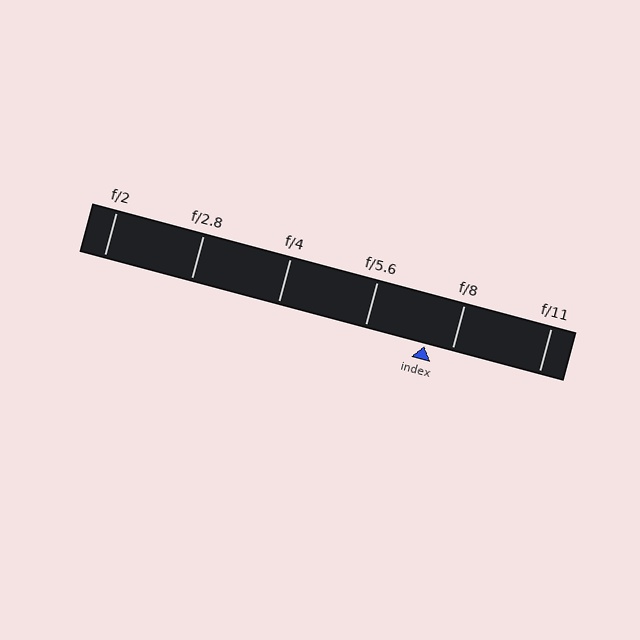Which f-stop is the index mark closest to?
The index mark is closest to f/8.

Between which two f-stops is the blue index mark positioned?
The index mark is between f/5.6 and f/8.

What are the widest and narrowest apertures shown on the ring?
The widest aperture shown is f/2 and the narrowest is f/11.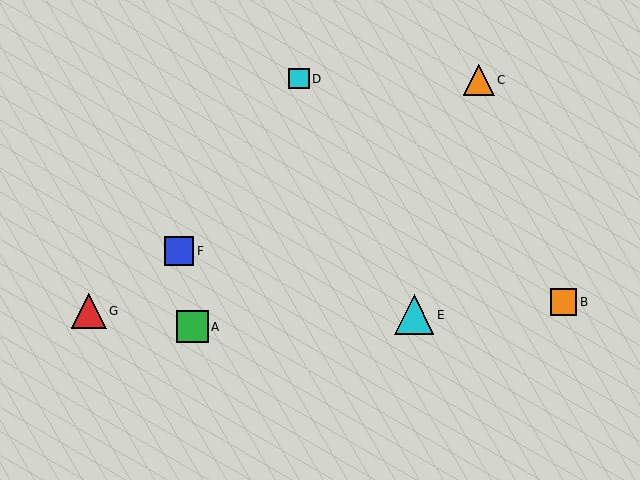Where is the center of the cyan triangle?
The center of the cyan triangle is at (414, 315).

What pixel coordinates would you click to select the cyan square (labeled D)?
Click at (299, 79) to select the cyan square D.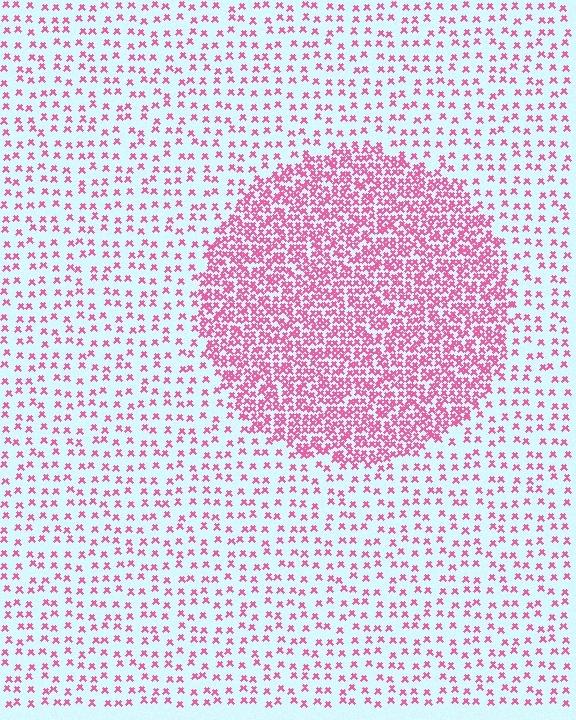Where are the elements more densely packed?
The elements are more densely packed inside the circle boundary.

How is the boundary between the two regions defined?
The boundary is defined by a change in element density (approximately 2.9x ratio). All elements are the same color, size, and shape.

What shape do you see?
I see a circle.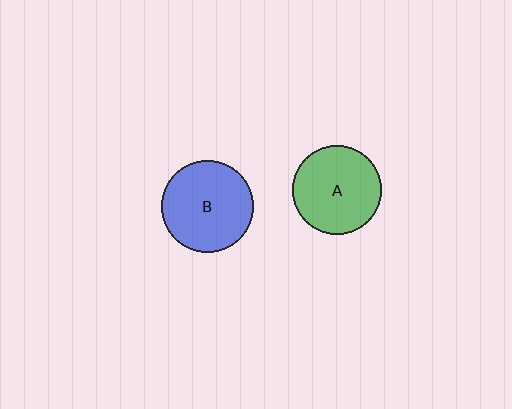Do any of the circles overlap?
No, none of the circles overlap.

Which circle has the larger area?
Circle B (blue).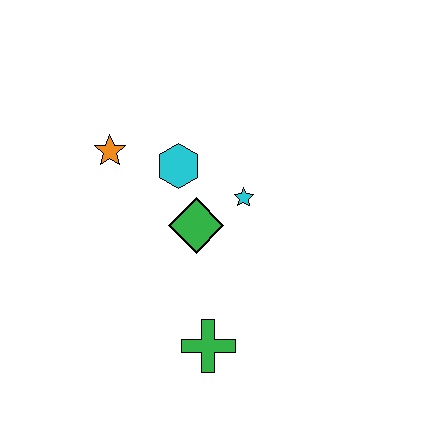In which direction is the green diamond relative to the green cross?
The green diamond is above the green cross.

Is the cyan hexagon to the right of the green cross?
No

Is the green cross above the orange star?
No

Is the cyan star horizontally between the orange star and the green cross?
No